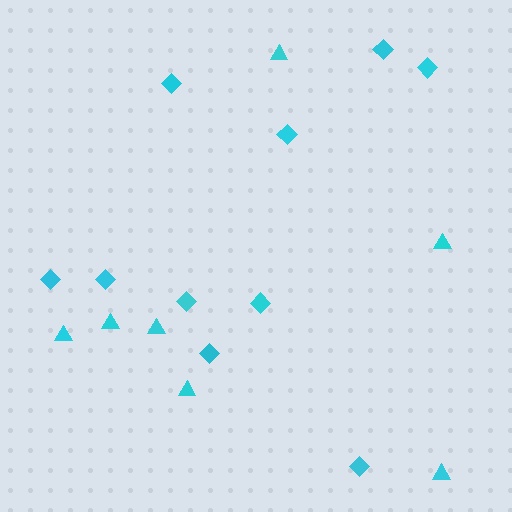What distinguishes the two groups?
There are 2 groups: one group of diamonds (10) and one group of triangles (7).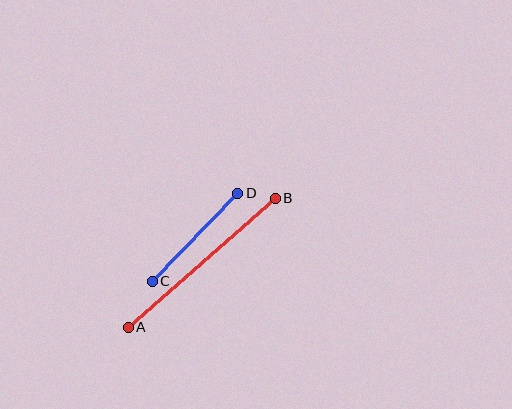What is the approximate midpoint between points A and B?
The midpoint is at approximately (202, 263) pixels.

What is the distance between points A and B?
The distance is approximately 196 pixels.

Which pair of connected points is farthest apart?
Points A and B are farthest apart.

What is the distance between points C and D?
The distance is approximately 123 pixels.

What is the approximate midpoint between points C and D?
The midpoint is at approximately (195, 237) pixels.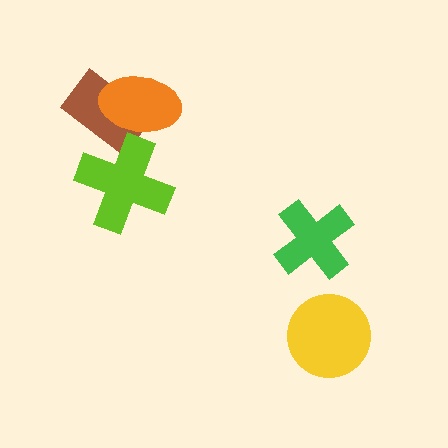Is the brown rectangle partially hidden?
Yes, it is partially covered by another shape.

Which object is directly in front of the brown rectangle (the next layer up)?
The orange ellipse is directly in front of the brown rectangle.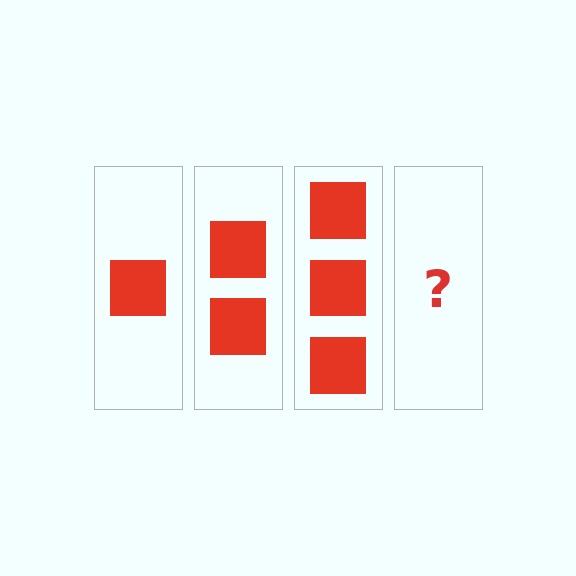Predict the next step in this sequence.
The next step is 4 squares.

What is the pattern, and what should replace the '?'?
The pattern is that each step adds one more square. The '?' should be 4 squares.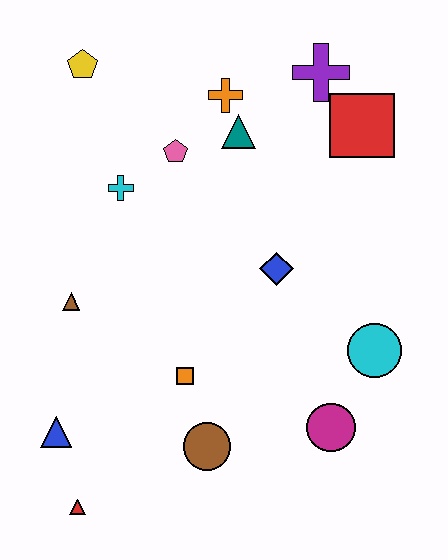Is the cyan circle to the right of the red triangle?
Yes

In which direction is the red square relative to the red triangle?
The red square is above the red triangle.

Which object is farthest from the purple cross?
The red triangle is farthest from the purple cross.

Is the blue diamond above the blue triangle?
Yes